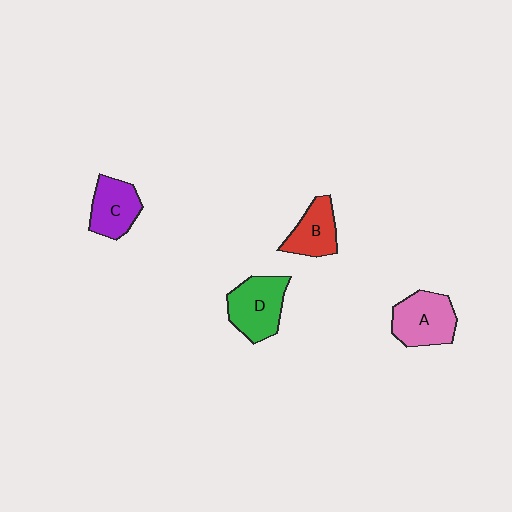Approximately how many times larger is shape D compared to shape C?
Approximately 1.2 times.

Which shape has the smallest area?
Shape B (red).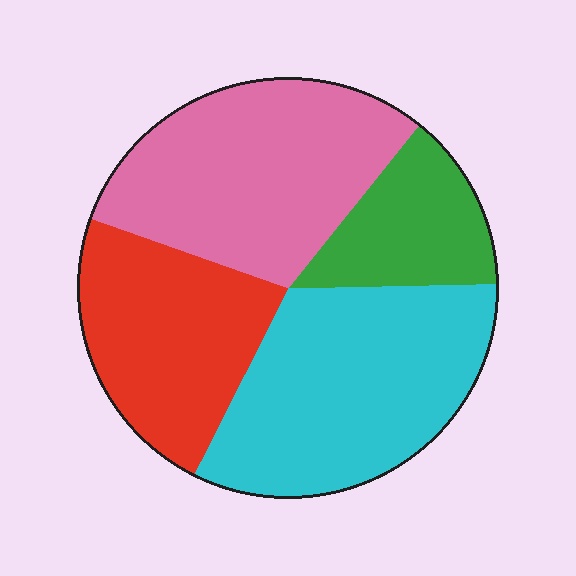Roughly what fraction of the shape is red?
Red takes up less than a quarter of the shape.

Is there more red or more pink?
Pink.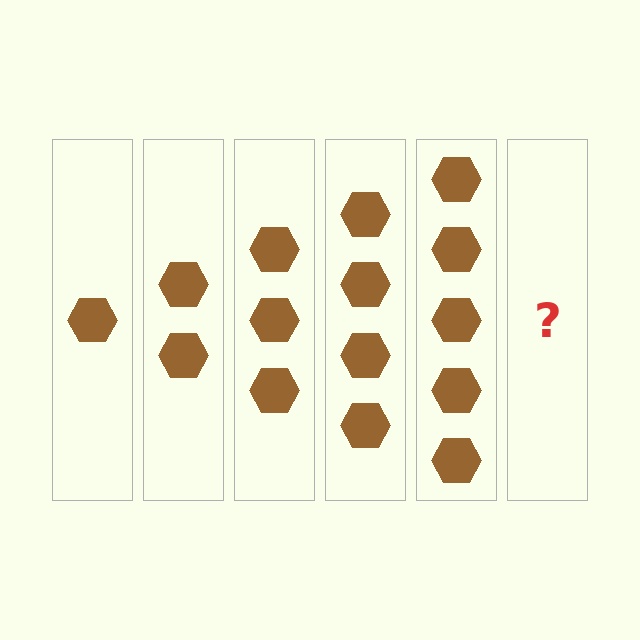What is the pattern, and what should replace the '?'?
The pattern is that each step adds one more hexagon. The '?' should be 6 hexagons.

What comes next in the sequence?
The next element should be 6 hexagons.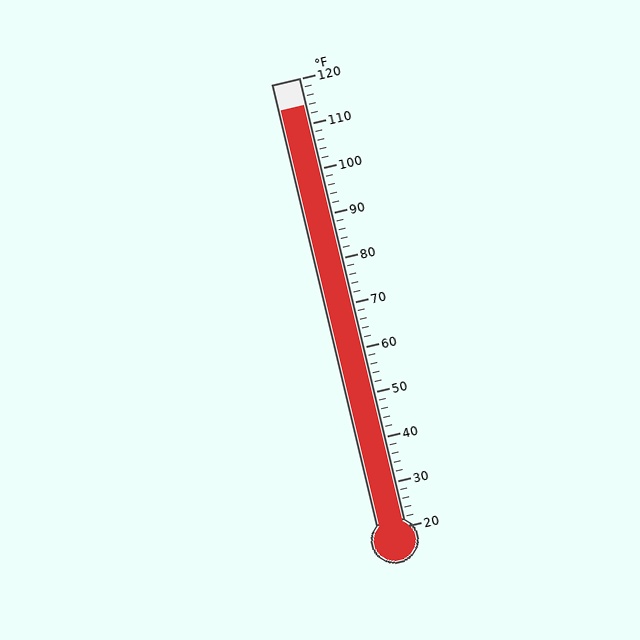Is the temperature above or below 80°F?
The temperature is above 80°F.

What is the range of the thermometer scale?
The thermometer scale ranges from 20°F to 120°F.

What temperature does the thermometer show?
The thermometer shows approximately 114°F.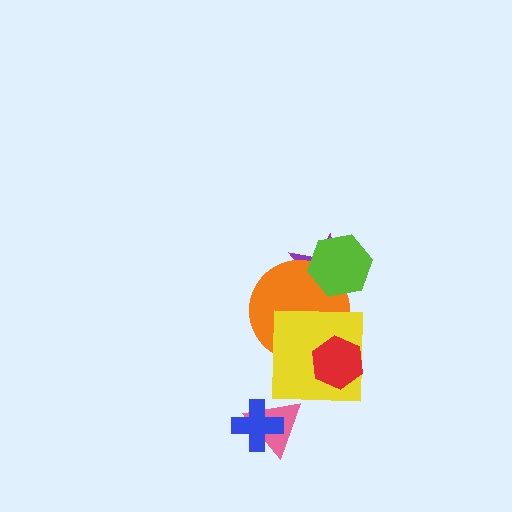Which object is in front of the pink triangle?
The blue cross is in front of the pink triangle.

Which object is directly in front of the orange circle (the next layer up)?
The yellow square is directly in front of the orange circle.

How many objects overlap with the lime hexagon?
2 objects overlap with the lime hexagon.